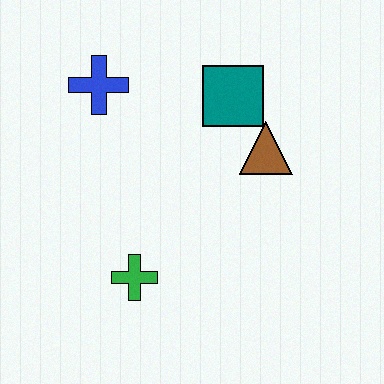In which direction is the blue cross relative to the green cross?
The blue cross is above the green cross.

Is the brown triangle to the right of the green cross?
Yes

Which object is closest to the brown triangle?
The teal square is closest to the brown triangle.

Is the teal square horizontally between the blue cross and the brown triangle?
Yes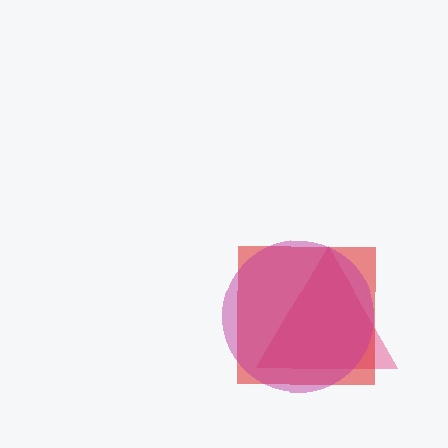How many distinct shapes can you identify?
There are 3 distinct shapes: a pink triangle, a red square, a magenta circle.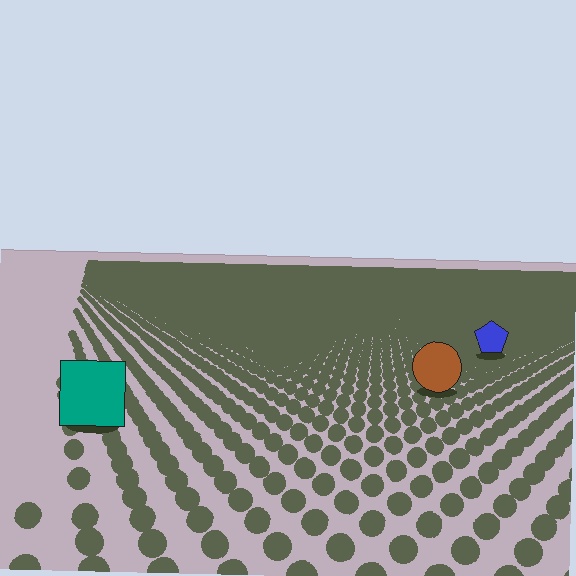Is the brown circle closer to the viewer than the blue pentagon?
Yes. The brown circle is closer — you can tell from the texture gradient: the ground texture is coarser near it.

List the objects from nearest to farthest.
From nearest to farthest: the teal square, the brown circle, the blue pentagon.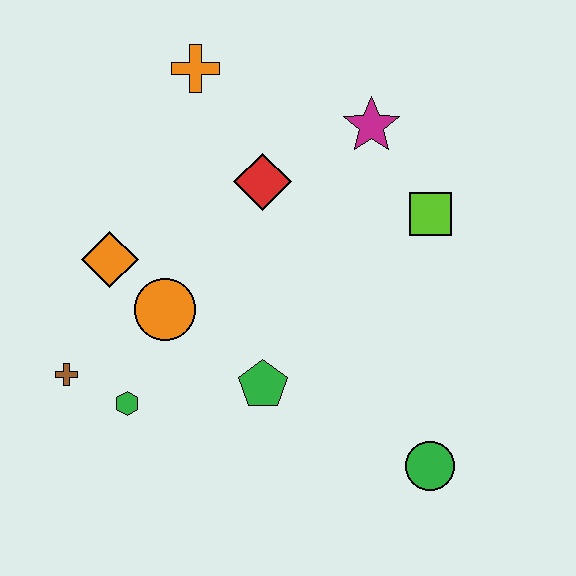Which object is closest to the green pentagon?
The orange circle is closest to the green pentagon.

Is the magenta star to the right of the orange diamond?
Yes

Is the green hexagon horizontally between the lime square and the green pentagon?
No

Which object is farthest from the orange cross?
The green circle is farthest from the orange cross.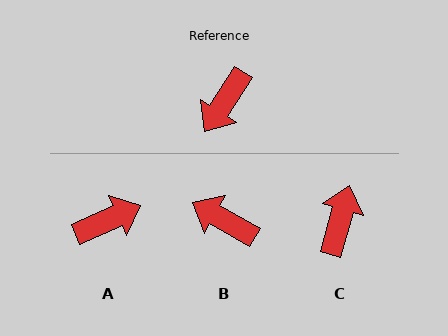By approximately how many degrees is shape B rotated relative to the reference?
Approximately 87 degrees clockwise.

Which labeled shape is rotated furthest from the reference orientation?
C, about 162 degrees away.